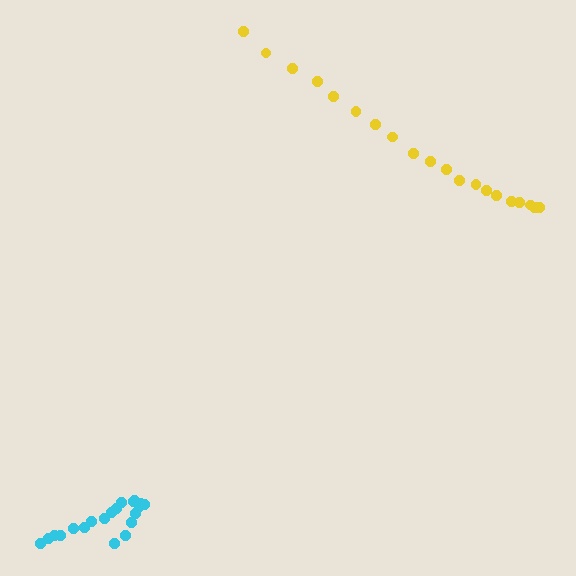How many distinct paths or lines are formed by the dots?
There are 2 distinct paths.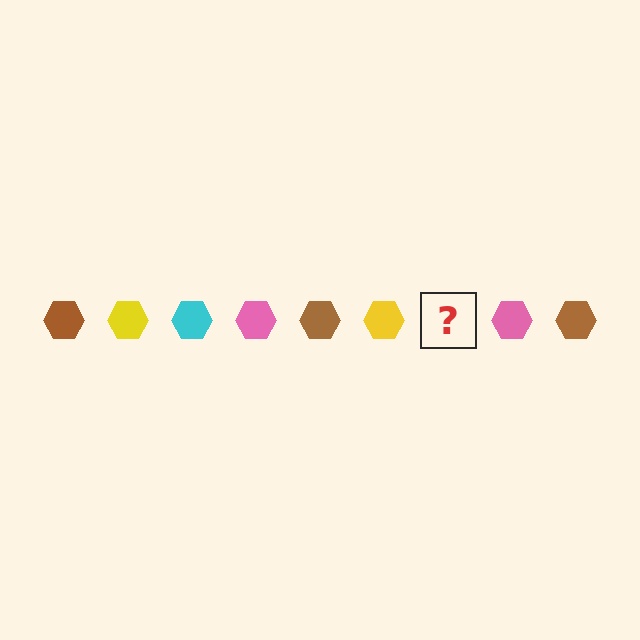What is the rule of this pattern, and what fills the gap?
The rule is that the pattern cycles through brown, yellow, cyan, pink hexagons. The gap should be filled with a cyan hexagon.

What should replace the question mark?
The question mark should be replaced with a cyan hexagon.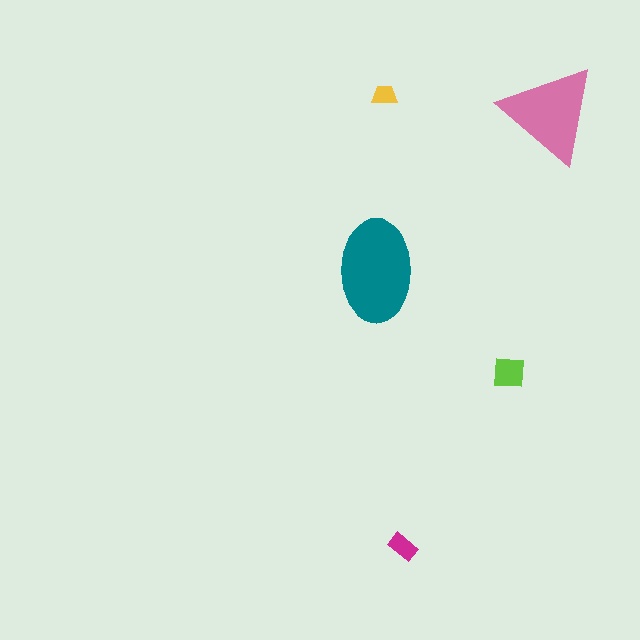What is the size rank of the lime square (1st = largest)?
3rd.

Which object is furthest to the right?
The pink triangle is rightmost.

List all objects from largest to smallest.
The teal ellipse, the pink triangle, the lime square, the magenta rectangle, the yellow trapezoid.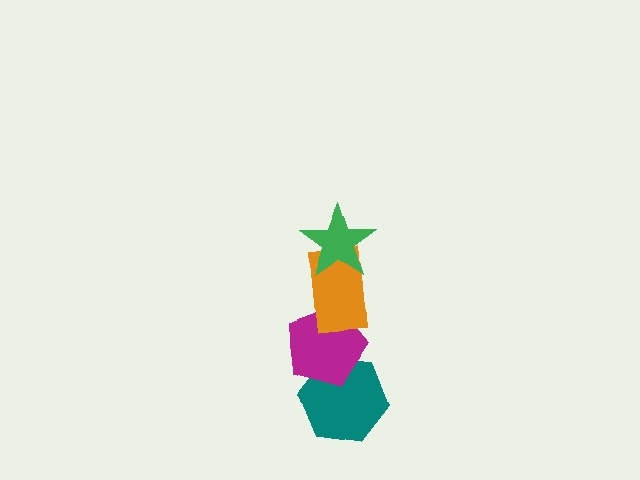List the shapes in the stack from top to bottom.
From top to bottom: the green star, the orange rectangle, the magenta pentagon, the teal hexagon.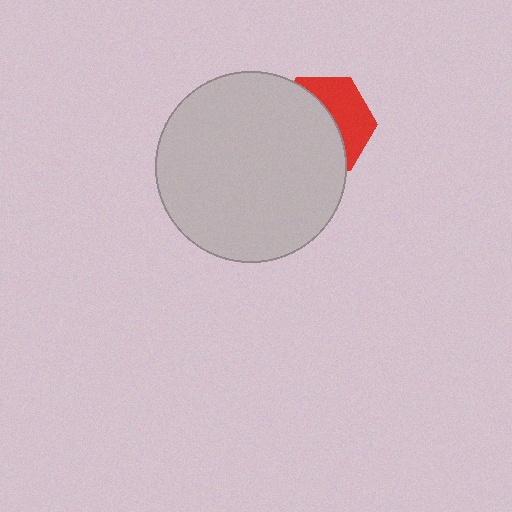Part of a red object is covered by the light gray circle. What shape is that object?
It is a hexagon.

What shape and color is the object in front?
The object in front is a light gray circle.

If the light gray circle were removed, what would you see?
You would see the complete red hexagon.